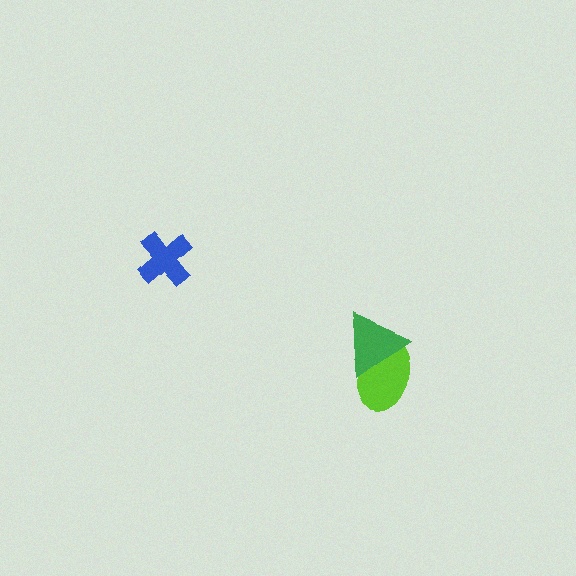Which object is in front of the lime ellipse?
The green triangle is in front of the lime ellipse.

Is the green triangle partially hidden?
No, no other shape covers it.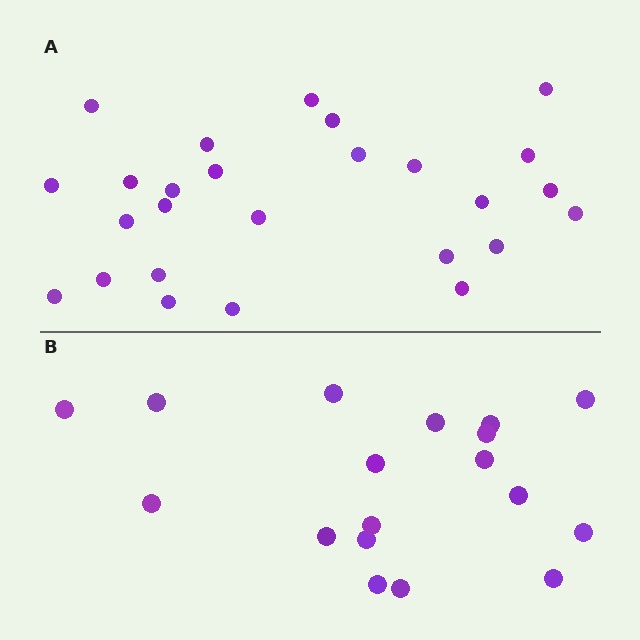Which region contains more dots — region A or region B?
Region A (the top region) has more dots.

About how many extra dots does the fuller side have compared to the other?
Region A has roughly 8 or so more dots than region B.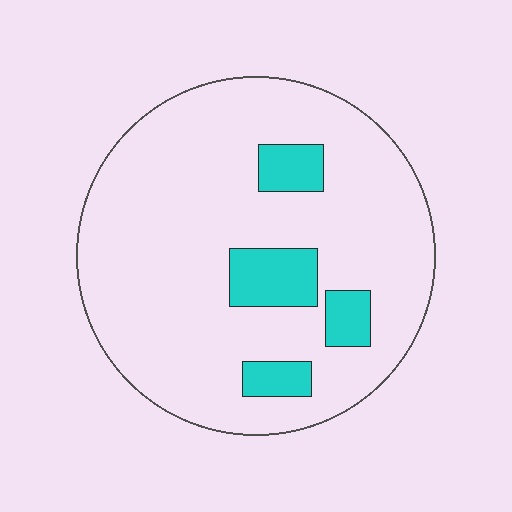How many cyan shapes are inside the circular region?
4.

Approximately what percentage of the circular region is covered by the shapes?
Approximately 15%.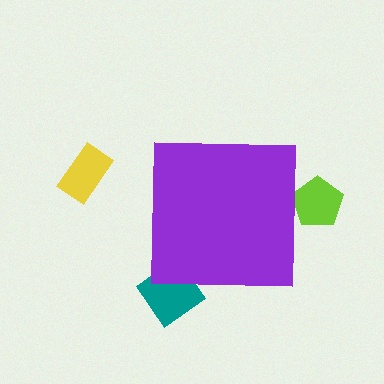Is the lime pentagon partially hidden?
Yes, the lime pentagon is partially hidden behind the purple square.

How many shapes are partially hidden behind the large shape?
2 shapes are partially hidden.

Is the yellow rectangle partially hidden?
No, the yellow rectangle is fully visible.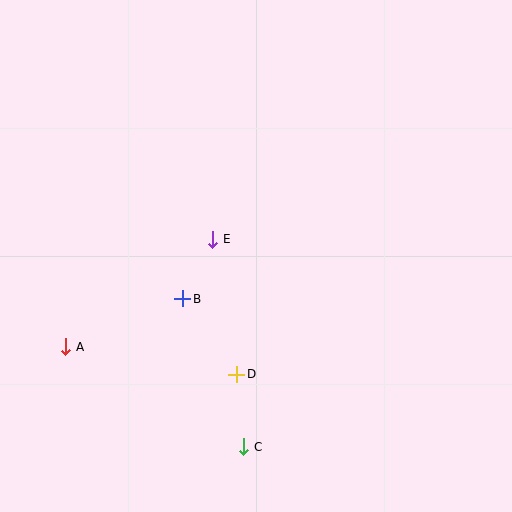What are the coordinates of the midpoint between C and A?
The midpoint between C and A is at (155, 397).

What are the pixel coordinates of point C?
Point C is at (244, 447).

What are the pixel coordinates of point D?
Point D is at (237, 374).